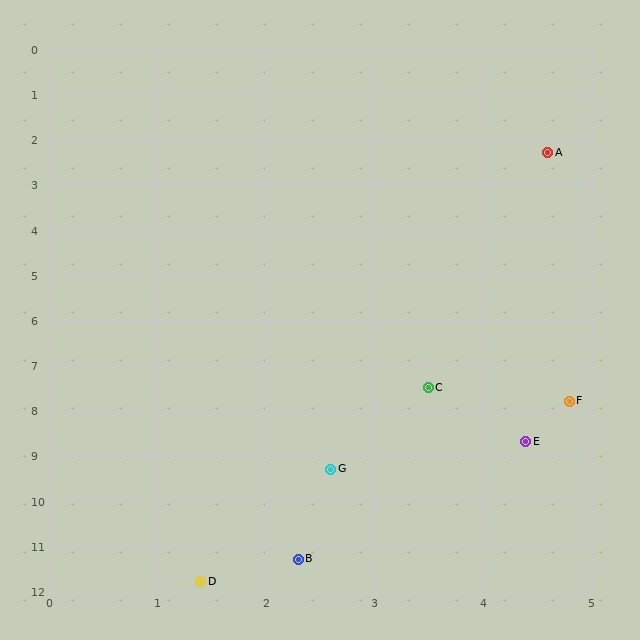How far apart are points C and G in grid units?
Points C and G are about 2.0 grid units apart.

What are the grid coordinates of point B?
Point B is at approximately (2.3, 11.3).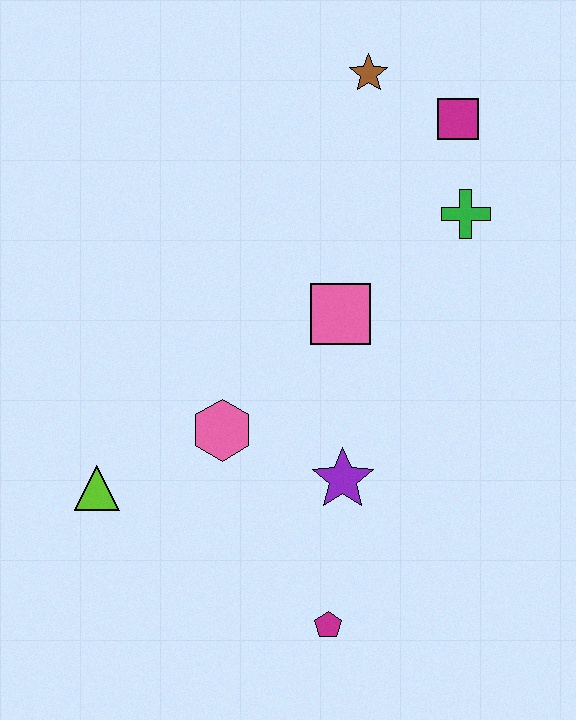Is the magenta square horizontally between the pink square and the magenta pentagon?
No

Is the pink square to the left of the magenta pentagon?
No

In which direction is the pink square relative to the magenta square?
The pink square is below the magenta square.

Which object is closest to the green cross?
The magenta square is closest to the green cross.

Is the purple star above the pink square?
No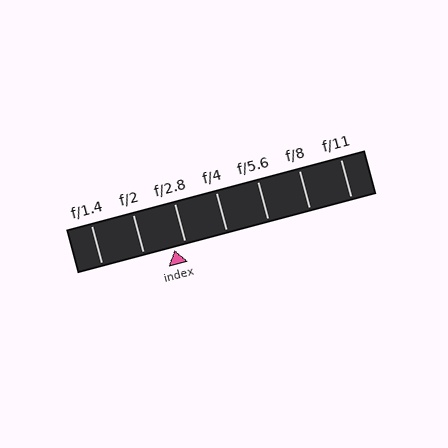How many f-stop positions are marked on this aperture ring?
There are 7 f-stop positions marked.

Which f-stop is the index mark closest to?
The index mark is closest to f/2.8.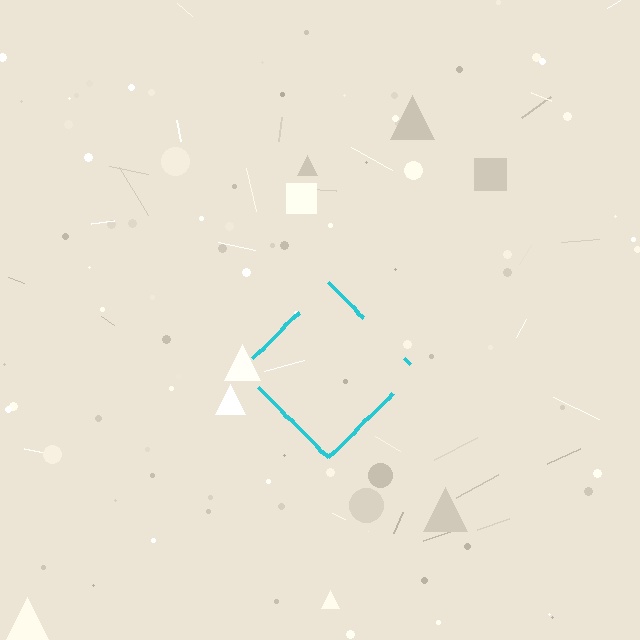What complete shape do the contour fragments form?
The contour fragments form a diamond.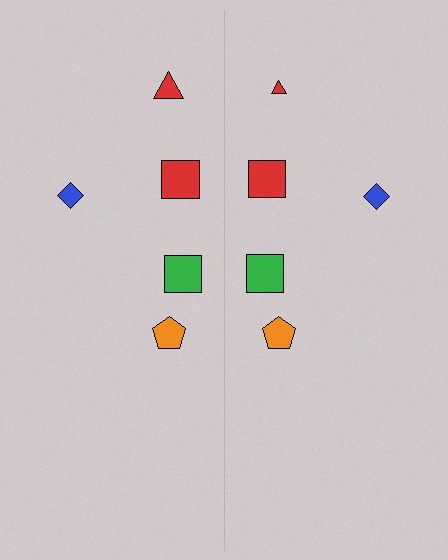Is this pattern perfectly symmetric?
No, the pattern is not perfectly symmetric. The red triangle on the right side has a different size than its mirror counterpart.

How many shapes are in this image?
There are 10 shapes in this image.